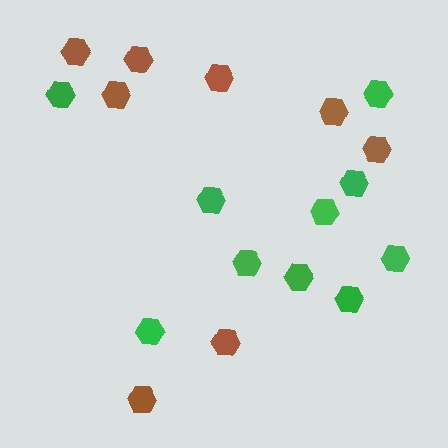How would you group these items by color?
There are 2 groups: one group of brown hexagons (8) and one group of green hexagons (10).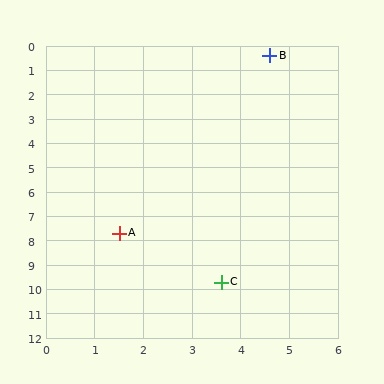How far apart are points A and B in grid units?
Points A and B are about 7.9 grid units apart.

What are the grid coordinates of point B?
Point B is at approximately (4.6, 0.4).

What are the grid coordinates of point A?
Point A is at approximately (1.5, 7.7).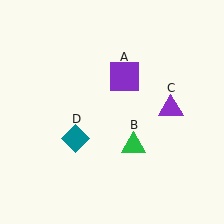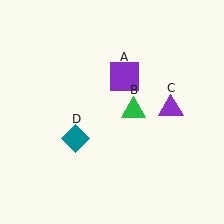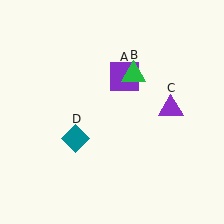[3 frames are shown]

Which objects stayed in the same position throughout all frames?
Purple square (object A) and purple triangle (object C) and teal diamond (object D) remained stationary.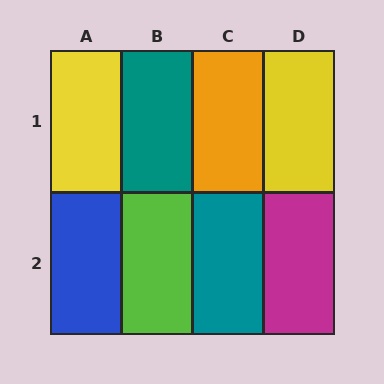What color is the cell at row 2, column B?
Lime.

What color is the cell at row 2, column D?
Magenta.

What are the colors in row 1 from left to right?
Yellow, teal, orange, yellow.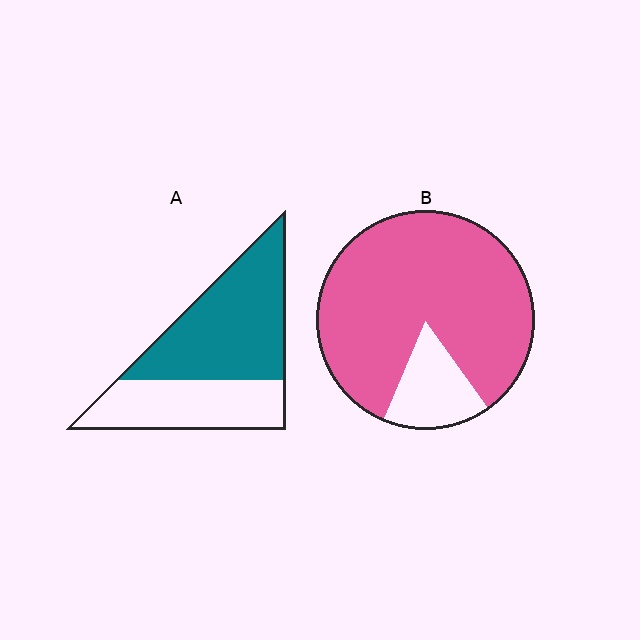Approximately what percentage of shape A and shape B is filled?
A is approximately 60% and B is approximately 85%.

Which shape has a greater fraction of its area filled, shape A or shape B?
Shape B.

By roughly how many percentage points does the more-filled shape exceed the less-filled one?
By roughly 25 percentage points (B over A).